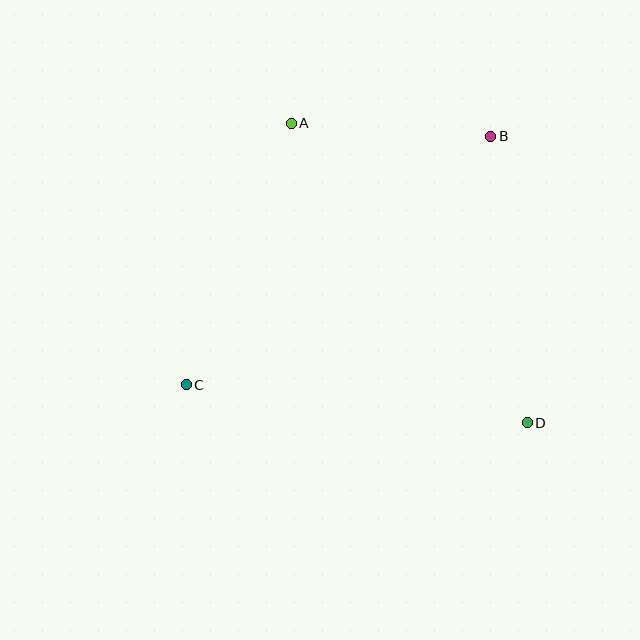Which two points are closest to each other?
Points A and B are closest to each other.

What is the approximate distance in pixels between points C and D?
The distance between C and D is approximately 343 pixels.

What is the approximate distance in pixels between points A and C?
The distance between A and C is approximately 282 pixels.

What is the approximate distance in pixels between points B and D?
The distance between B and D is approximately 289 pixels.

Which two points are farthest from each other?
Points B and C are farthest from each other.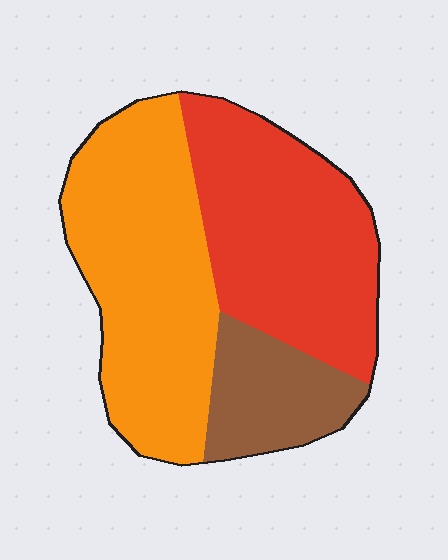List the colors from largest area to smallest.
From largest to smallest: orange, red, brown.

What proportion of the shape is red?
Red takes up about two fifths (2/5) of the shape.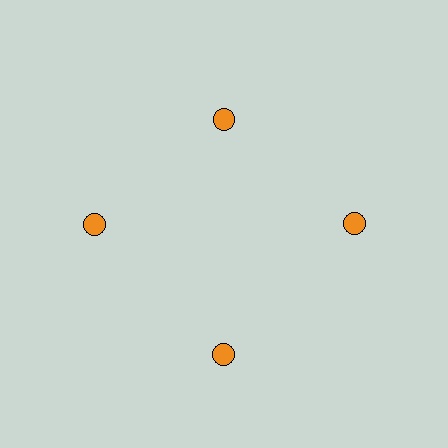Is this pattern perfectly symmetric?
No. The 4 orange circles are arranged in a ring, but one element near the 12 o'clock position is pulled inward toward the center, breaking the 4-fold rotational symmetry.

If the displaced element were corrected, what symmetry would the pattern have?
It would have 4-fold rotational symmetry — the pattern would map onto itself every 90 degrees.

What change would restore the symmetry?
The symmetry would be restored by moving it outward, back onto the ring so that all 4 circles sit at equal angles and equal distance from the center.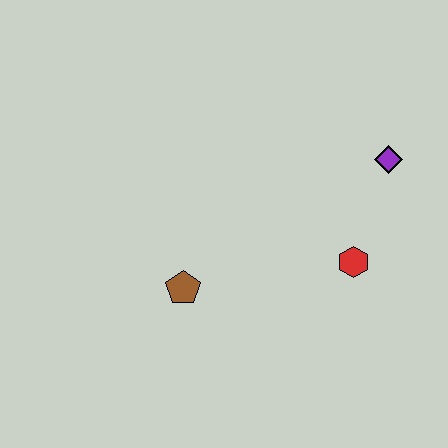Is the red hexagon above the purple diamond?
No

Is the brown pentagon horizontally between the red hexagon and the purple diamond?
No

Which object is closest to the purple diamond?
The red hexagon is closest to the purple diamond.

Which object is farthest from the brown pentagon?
The purple diamond is farthest from the brown pentagon.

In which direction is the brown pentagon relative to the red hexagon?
The brown pentagon is to the left of the red hexagon.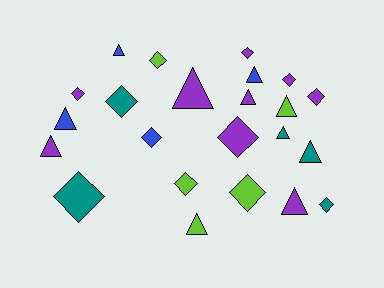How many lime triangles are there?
There are 2 lime triangles.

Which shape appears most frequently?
Diamond, with 12 objects.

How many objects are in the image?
There are 23 objects.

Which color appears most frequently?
Purple, with 9 objects.